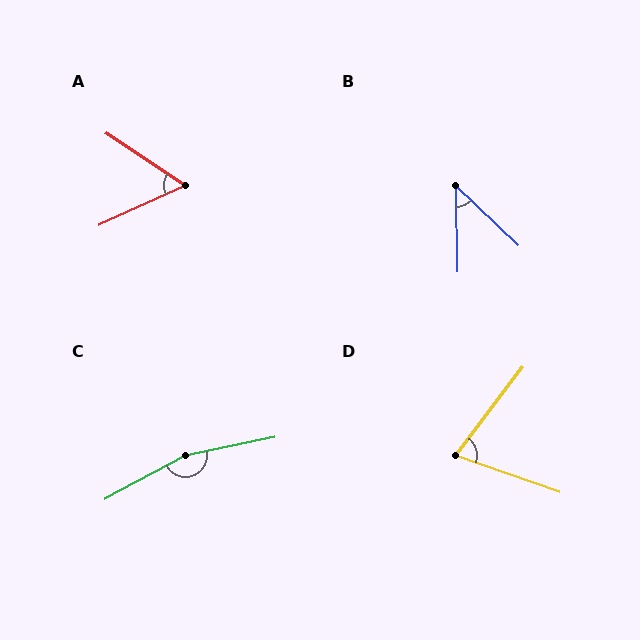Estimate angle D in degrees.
Approximately 72 degrees.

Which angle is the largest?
C, at approximately 163 degrees.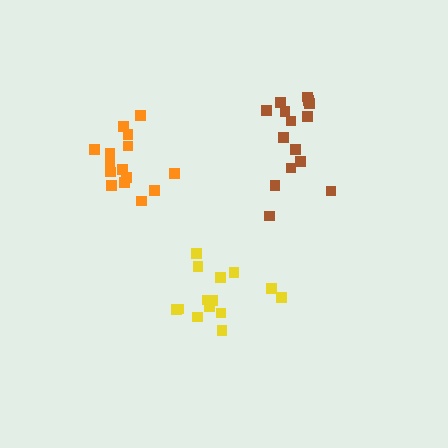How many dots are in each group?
Group 1: 14 dots, Group 2: 15 dots, Group 3: 15 dots (44 total).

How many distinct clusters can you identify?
There are 3 distinct clusters.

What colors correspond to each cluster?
The clusters are colored: yellow, brown, orange.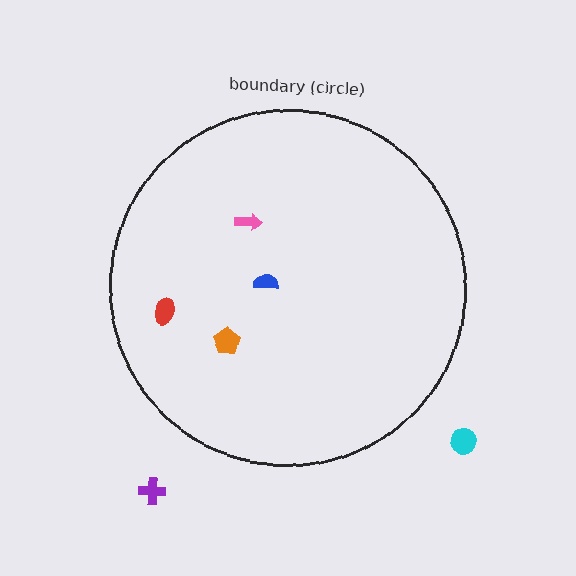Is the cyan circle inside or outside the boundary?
Outside.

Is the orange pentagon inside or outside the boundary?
Inside.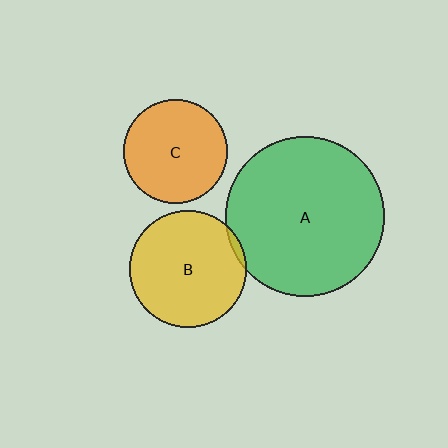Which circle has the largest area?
Circle A (green).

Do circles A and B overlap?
Yes.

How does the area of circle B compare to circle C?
Approximately 1.3 times.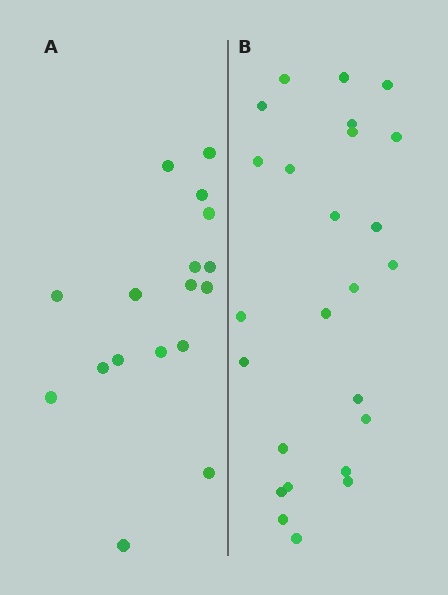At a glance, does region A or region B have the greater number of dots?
Region B (the right region) has more dots.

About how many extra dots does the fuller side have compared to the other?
Region B has roughly 8 or so more dots than region A.